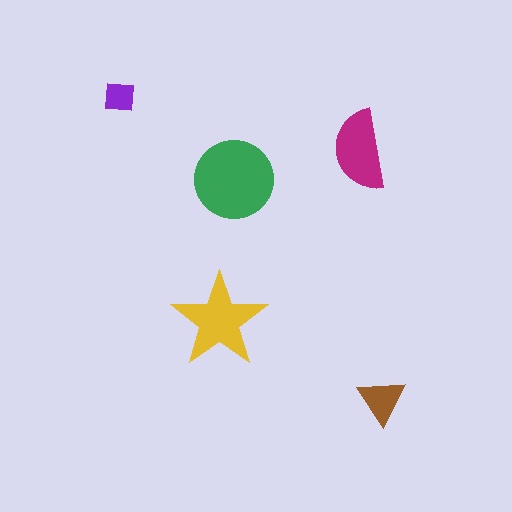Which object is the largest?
The green circle.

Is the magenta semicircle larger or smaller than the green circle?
Smaller.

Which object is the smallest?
The purple square.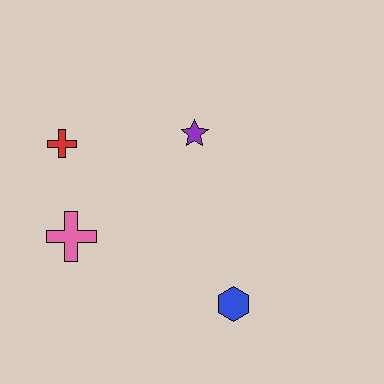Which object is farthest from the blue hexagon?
The red cross is farthest from the blue hexagon.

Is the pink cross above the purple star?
No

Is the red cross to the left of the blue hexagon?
Yes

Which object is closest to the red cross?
The pink cross is closest to the red cross.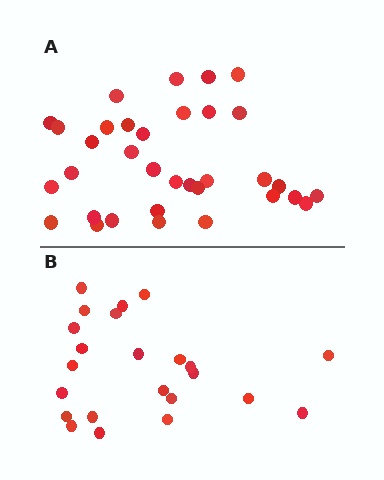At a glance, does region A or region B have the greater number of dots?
Region A (the top region) has more dots.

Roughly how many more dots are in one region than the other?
Region A has roughly 12 or so more dots than region B.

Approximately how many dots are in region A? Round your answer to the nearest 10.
About 30 dots. (The exact count is 34, which rounds to 30.)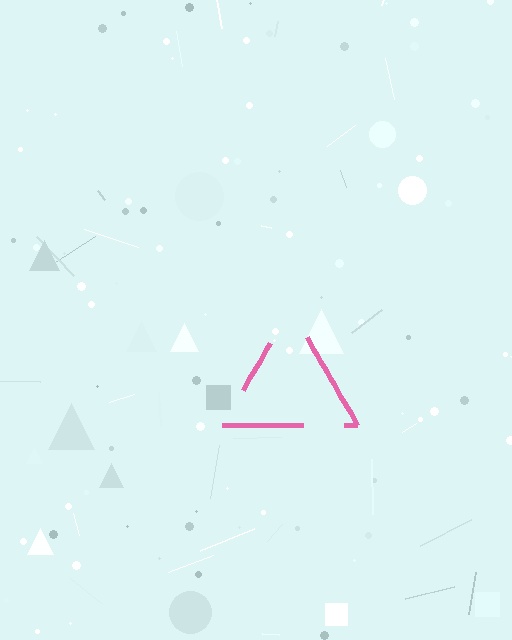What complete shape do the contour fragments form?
The contour fragments form a triangle.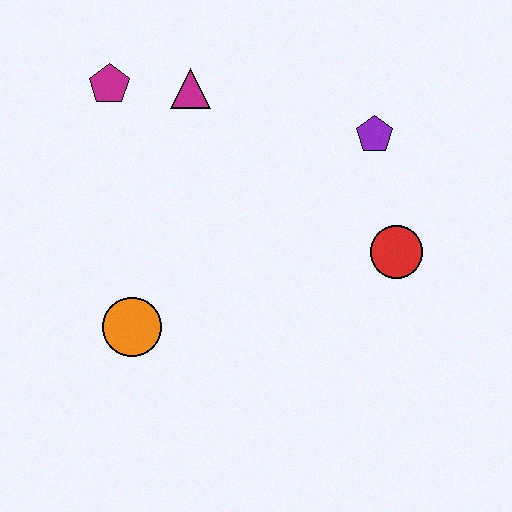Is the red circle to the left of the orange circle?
No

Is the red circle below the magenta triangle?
Yes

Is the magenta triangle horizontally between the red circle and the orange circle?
Yes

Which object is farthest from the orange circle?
The purple pentagon is farthest from the orange circle.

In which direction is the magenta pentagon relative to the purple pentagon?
The magenta pentagon is to the left of the purple pentagon.